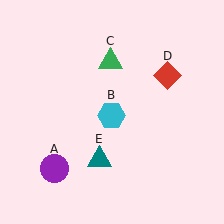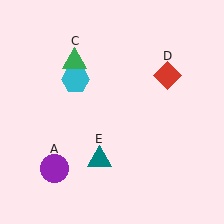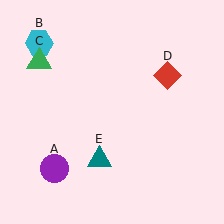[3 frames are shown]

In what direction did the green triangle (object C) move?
The green triangle (object C) moved left.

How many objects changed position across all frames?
2 objects changed position: cyan hexagon (object B), green triangle (object C).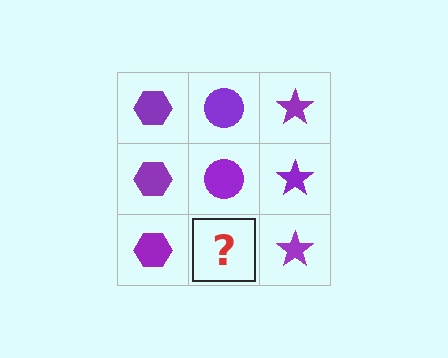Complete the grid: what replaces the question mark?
The question mark should be replaced with a purple circle.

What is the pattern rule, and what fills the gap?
The rule is that each column has a consistent shape. The gap should be filled with a purple circle.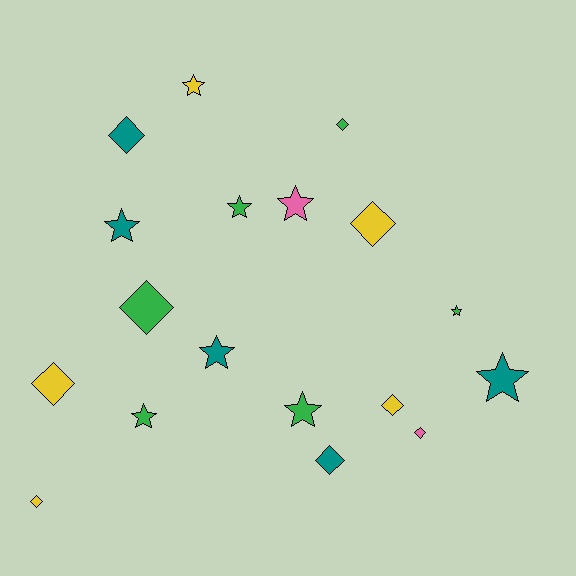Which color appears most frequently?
Green, with 6 objects.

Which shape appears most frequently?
Diamond, with 9 objects.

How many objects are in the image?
There are 18 objects.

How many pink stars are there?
There is 1 pink star.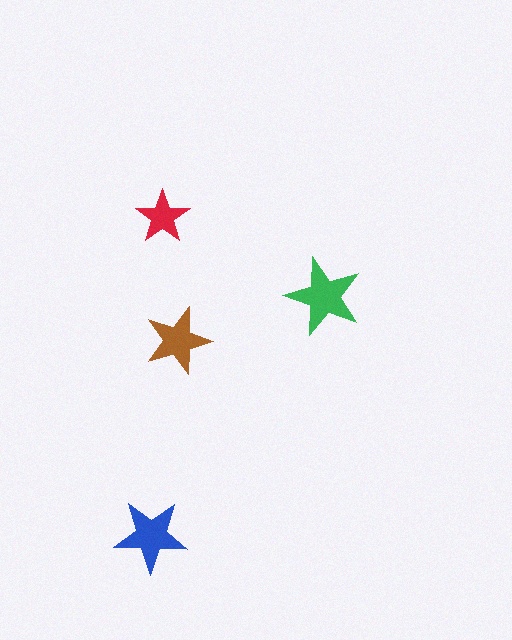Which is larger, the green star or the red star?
The green one.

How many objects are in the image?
There are 4 objects in the image.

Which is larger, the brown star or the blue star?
The blue one.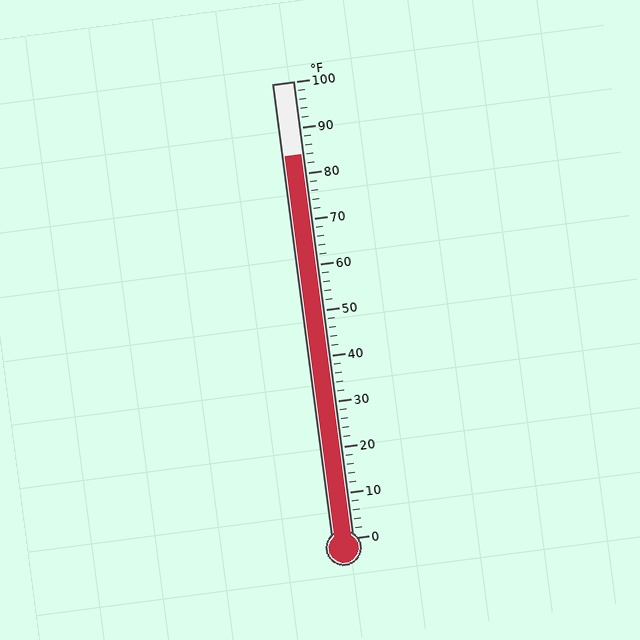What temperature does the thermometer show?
The thermometer shows approximately 84°F.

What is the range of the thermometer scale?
The thermometer scale ranges from 0°F to 100°F.